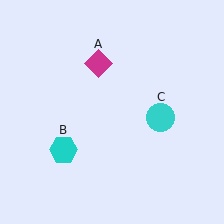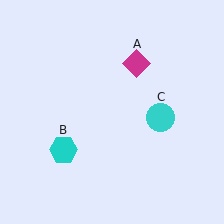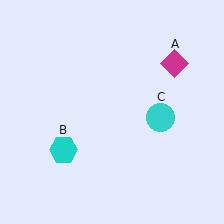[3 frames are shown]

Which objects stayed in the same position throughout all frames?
Cyan hexagon (object B) and cyan circle (object C) remained stationary.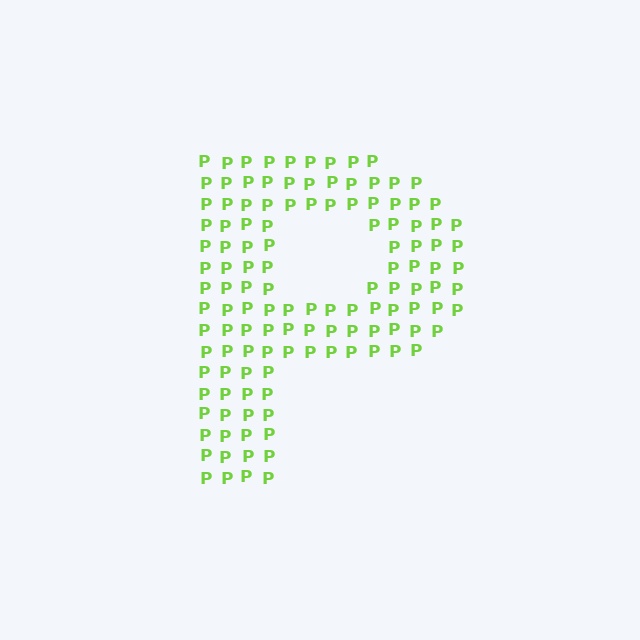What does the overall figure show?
The overall figure shows the letter P.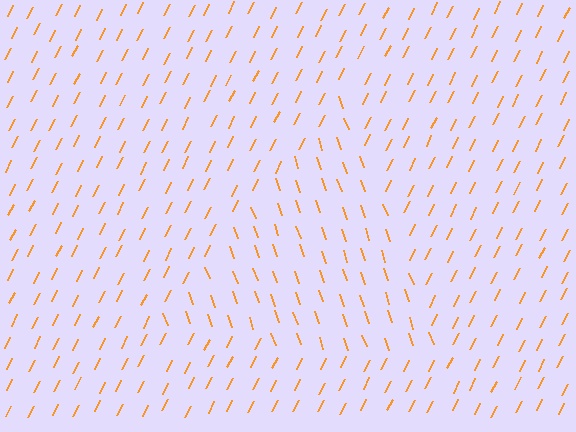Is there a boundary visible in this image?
Yes, there is a texture boundary formed by a change in line orientation.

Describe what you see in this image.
The image is filled with small orange line segments. A triangle region in the image has lines oriented differently from the surrounding lines, creating a visible texture boundary.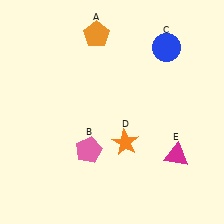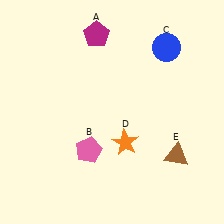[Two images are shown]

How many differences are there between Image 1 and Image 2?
There are 2 differences between the two images.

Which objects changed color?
A changed from orange to magenta. E changed from magenta to brown.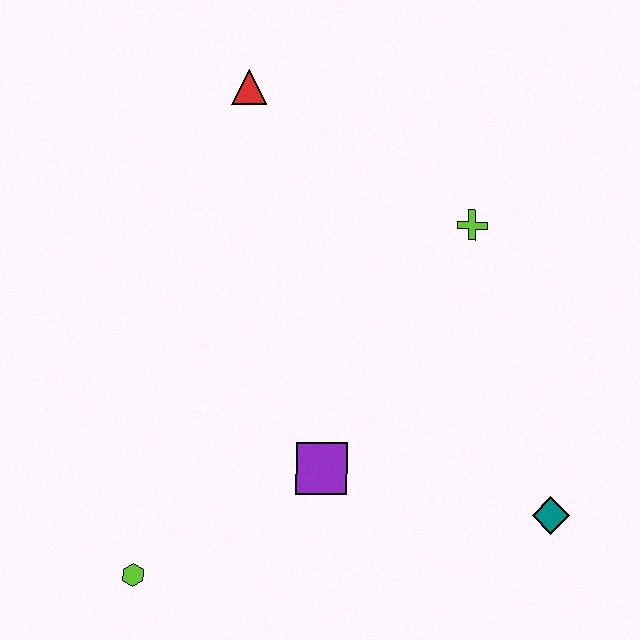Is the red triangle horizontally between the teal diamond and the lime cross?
No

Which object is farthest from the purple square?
The red triangle is farthest from the purple square.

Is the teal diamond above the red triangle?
No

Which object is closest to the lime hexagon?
The purple square is closest to the lime hexagon.